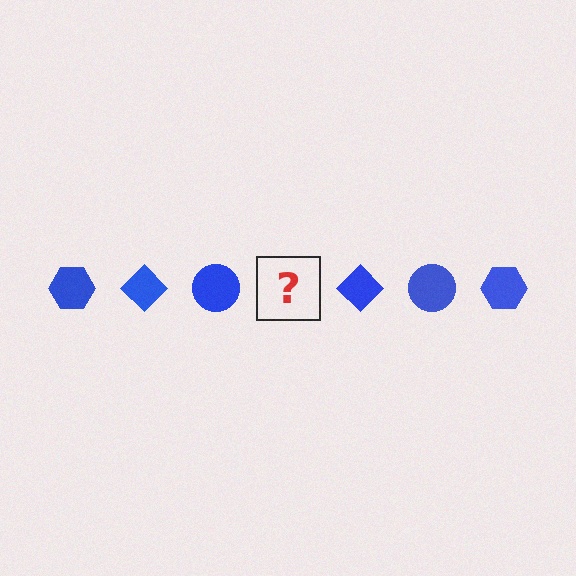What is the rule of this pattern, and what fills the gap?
The rule is that the pattern cycles through hexagon, diamond, circle shapes in blue. The gap should be filled with a blue hexagon.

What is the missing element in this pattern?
The missing element is a blue hexagon.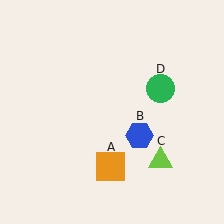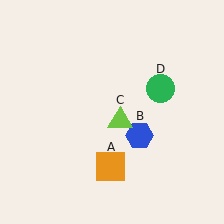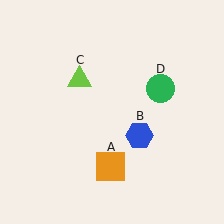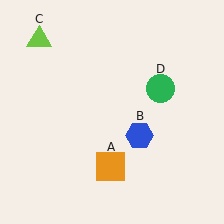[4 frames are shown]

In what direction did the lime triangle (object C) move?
The lime triangle (object C) moved up and to the left.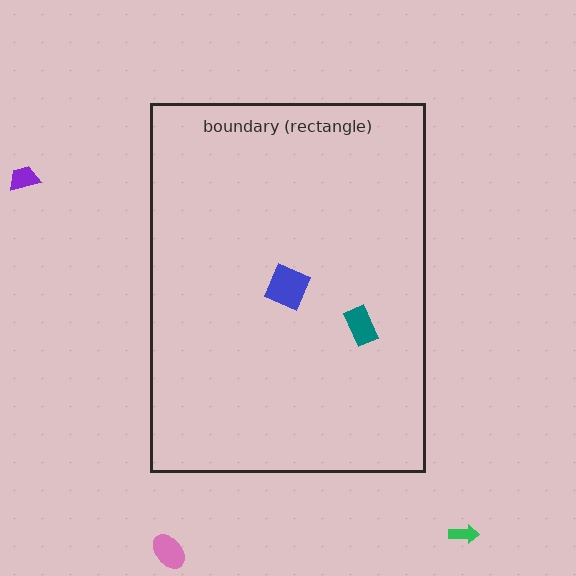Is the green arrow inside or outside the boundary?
Outside.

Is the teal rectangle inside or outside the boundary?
Inside.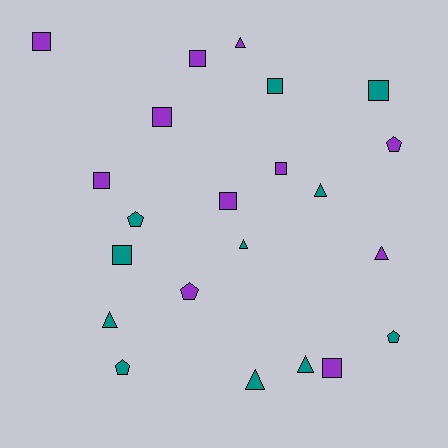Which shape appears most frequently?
Square, with 10 objects.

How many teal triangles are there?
There are 5 teal triangles.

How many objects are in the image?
There are 22 objects.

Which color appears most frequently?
Purple, with 11 objects.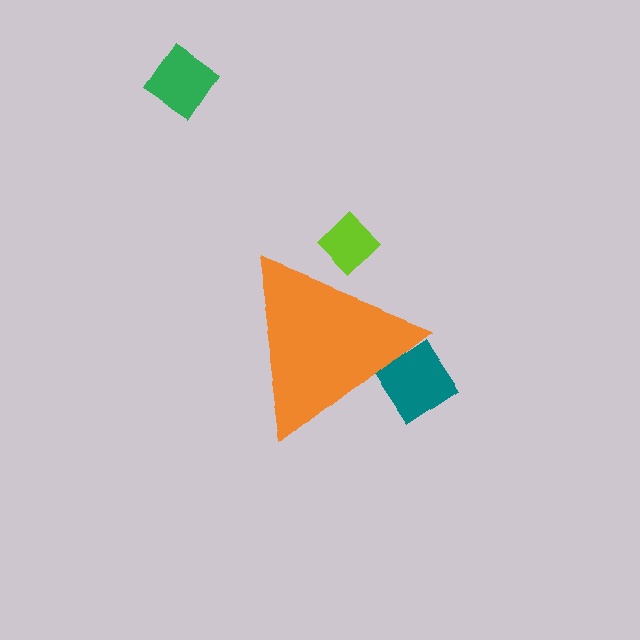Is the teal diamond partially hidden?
Yes, the teal diamond is partially hidden behind the orange triangle.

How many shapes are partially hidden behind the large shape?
2 shapes are partially hidden.